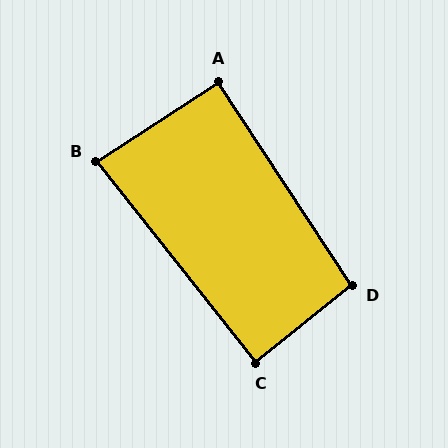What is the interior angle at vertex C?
Approximately 90 degrees (approximately right).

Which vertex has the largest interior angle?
D, at approximately 95 degrees.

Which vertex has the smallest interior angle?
B, at approximately 85 degrees.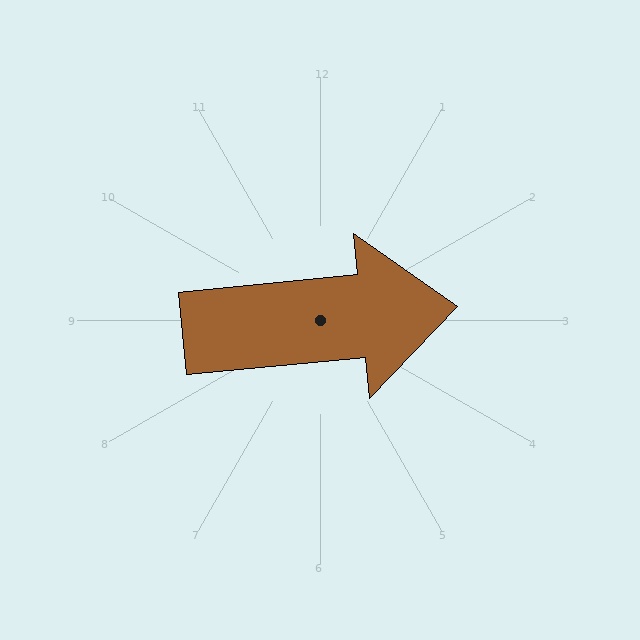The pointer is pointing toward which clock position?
Roughly 3 o'clock.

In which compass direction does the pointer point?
East.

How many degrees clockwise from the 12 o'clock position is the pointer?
Approximately 84 degrees.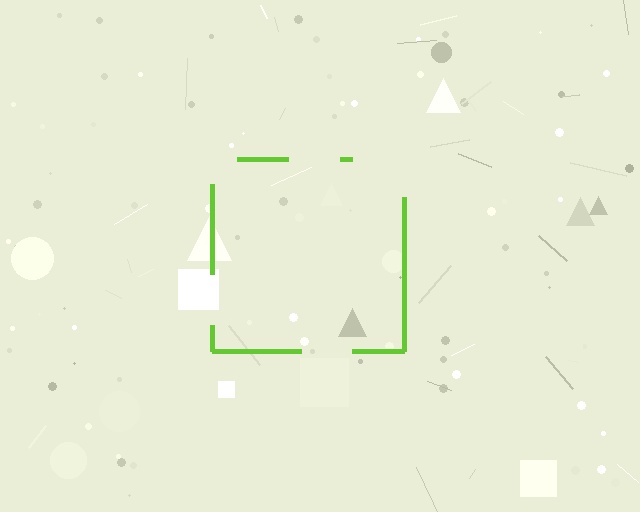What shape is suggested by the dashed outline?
The dashed outline suggests a square.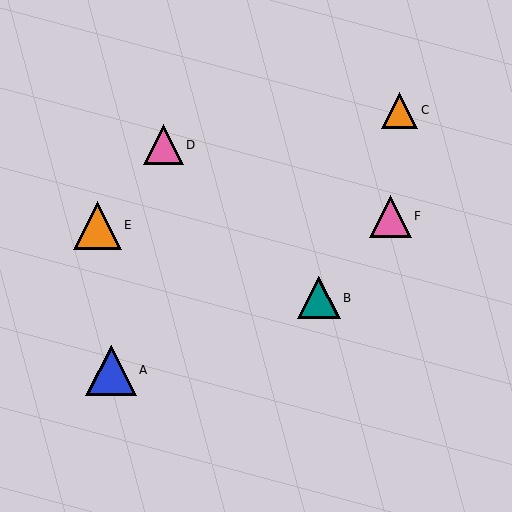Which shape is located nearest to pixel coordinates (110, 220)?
The orange triangle (labeled E) at (97, 225) is nearest to that location.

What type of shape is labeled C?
Shape C is an orange triangle.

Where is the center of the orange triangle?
The center of the orange triangle is at (400, 110).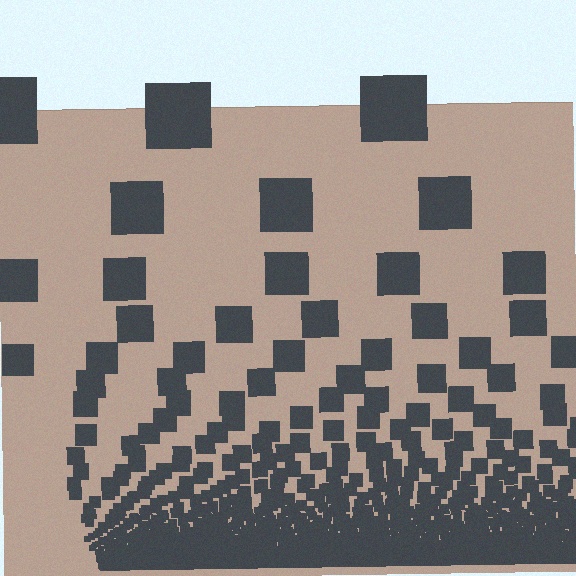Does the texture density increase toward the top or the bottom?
Density increases toward the bottom.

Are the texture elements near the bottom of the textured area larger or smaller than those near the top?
Smaller. The gradient is inverted — elements near the bottom are smaller and denser.